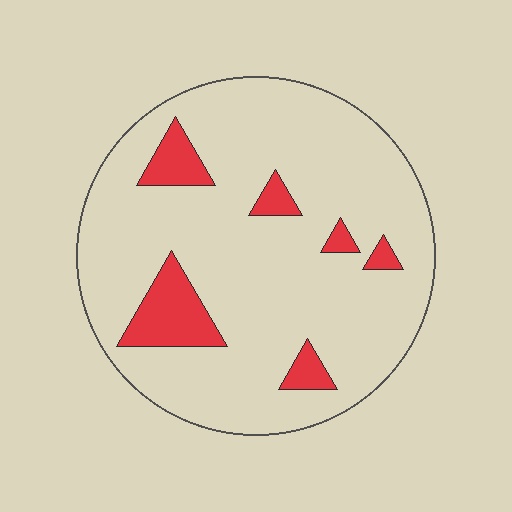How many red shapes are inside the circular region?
6.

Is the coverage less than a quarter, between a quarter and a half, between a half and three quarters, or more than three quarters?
Less than a quarter.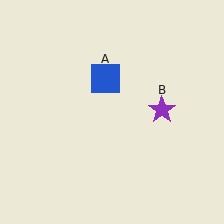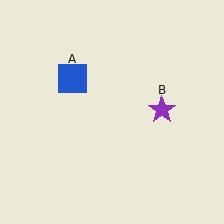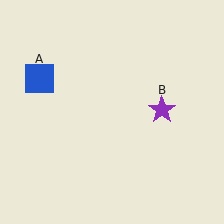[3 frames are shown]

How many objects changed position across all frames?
1 object changed position: blue square (object A).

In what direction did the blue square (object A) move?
The blue square (object A) moved left.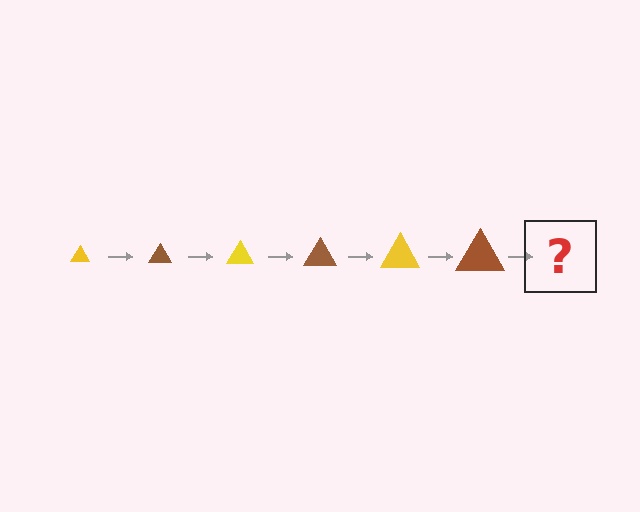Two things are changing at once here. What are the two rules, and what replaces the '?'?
The two rules are that the triangle grows larger each step and the color cycles through yellow and brown. The '?' should be a yellow triangle, larger than the previous one.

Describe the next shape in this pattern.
It should be a yellow triangle, larger than the previous one.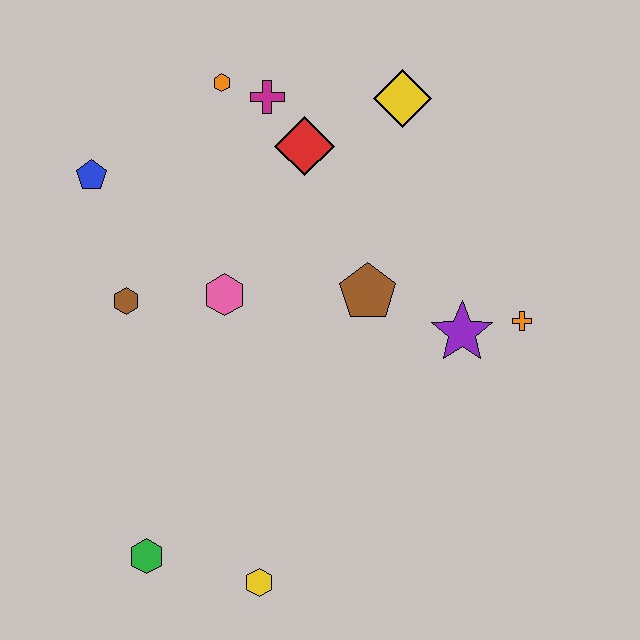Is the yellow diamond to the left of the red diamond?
No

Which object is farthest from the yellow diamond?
The green hexagon is farthest from the yellow diamond.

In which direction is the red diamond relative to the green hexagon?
The red diamond is above the green hexagon.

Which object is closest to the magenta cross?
The orange hexagon is closest to the magenta cross.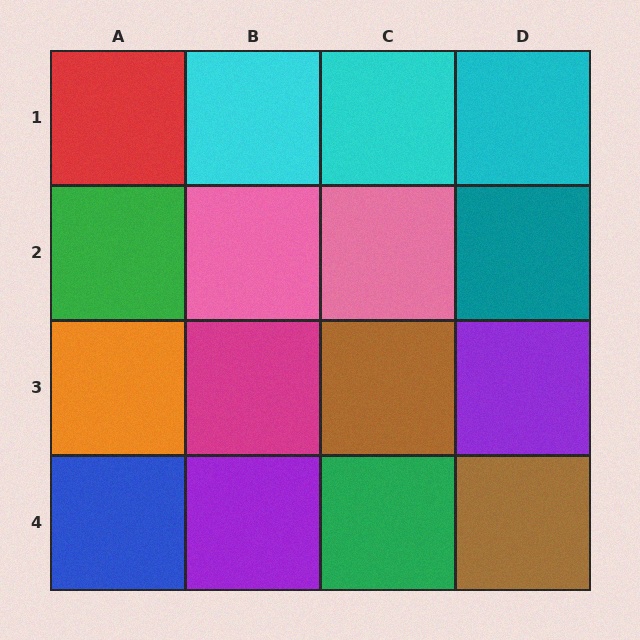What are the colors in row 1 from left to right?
Red, cyan, cyan, cyan.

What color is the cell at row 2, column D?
Teal.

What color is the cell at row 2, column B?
Pink.